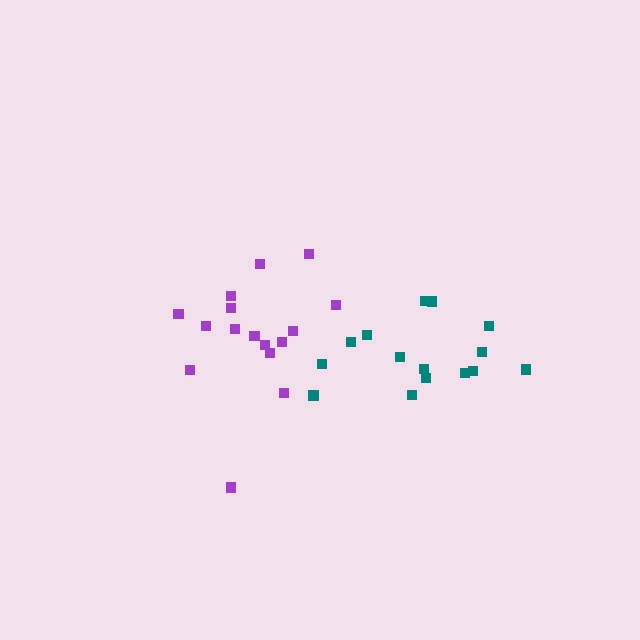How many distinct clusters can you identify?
There are 2 distinct clusters.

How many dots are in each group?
Group 1: 15 dots, Group 2: 16 dots (31 total).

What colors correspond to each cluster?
The clusters are colored: teal, purple.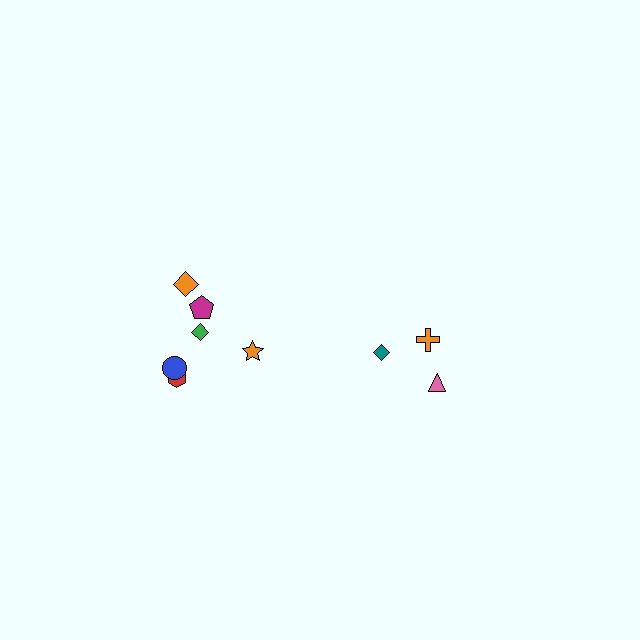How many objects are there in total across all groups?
There are 9 objects.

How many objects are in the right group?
There are 3 objects.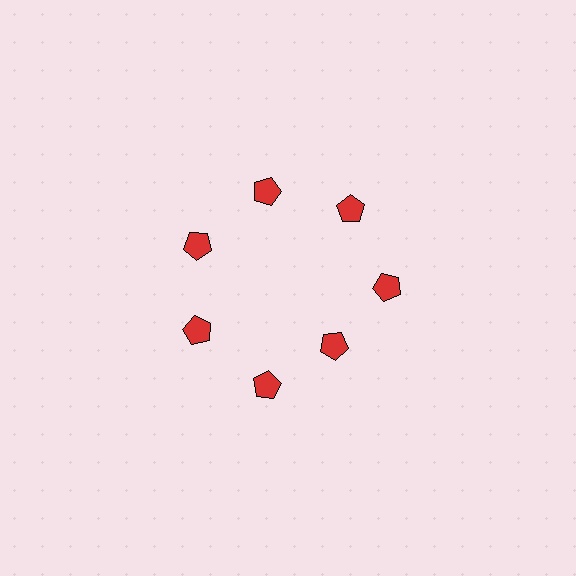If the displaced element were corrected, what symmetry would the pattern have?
It would have 7-fold rotational symmetry — the pattern would map onto itself every 51 degrees.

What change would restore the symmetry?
The symmetry would be restored by moving it outward, back onto the ring so that all 7 pentagons sit at equal angles and equal distance from the center.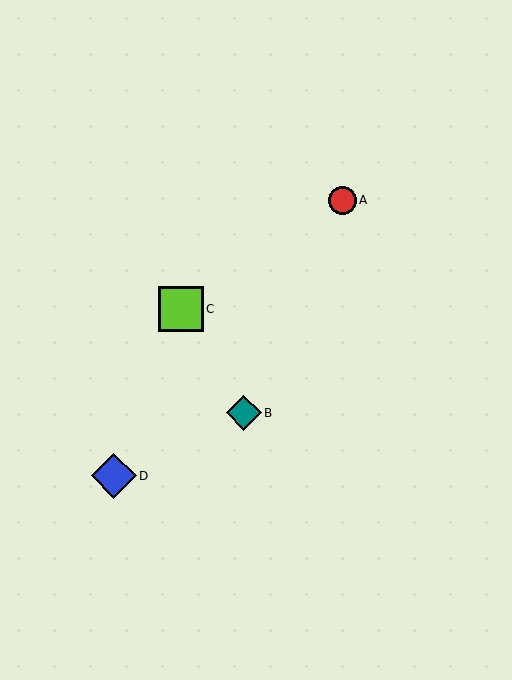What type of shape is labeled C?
Shape C is a lime square.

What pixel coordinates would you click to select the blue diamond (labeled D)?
Click at (114, 476) to select the blue diamond D.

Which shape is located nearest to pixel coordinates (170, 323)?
The lime square (labeled C) at (181, 309) is nearest to that location.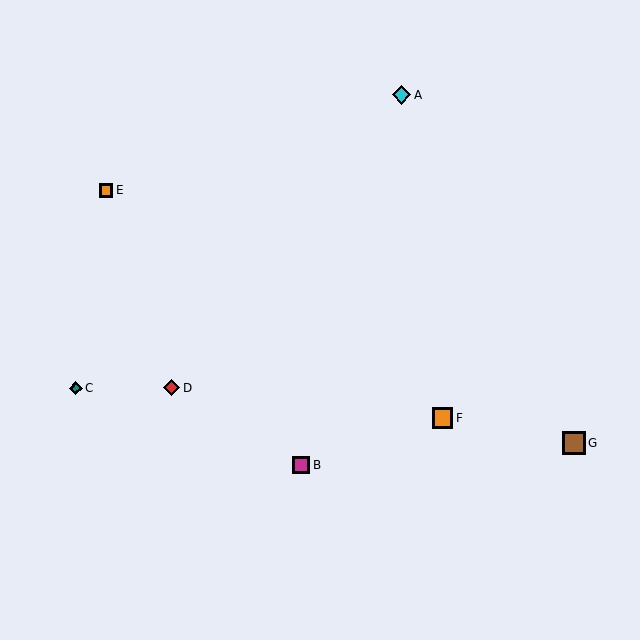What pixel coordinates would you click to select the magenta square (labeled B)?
Click at (301, 465) to select the magenta square B.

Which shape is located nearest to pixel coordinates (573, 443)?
The brown square (labeled G) at (574, 443) is nearest to that location.